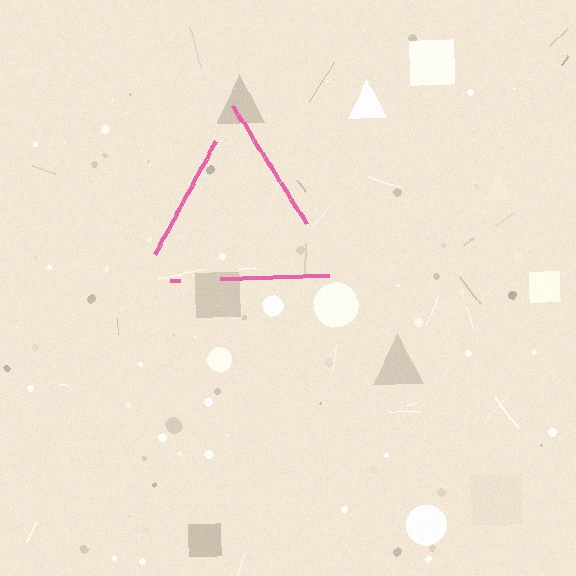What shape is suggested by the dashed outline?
The dashed outline suggests a triangle.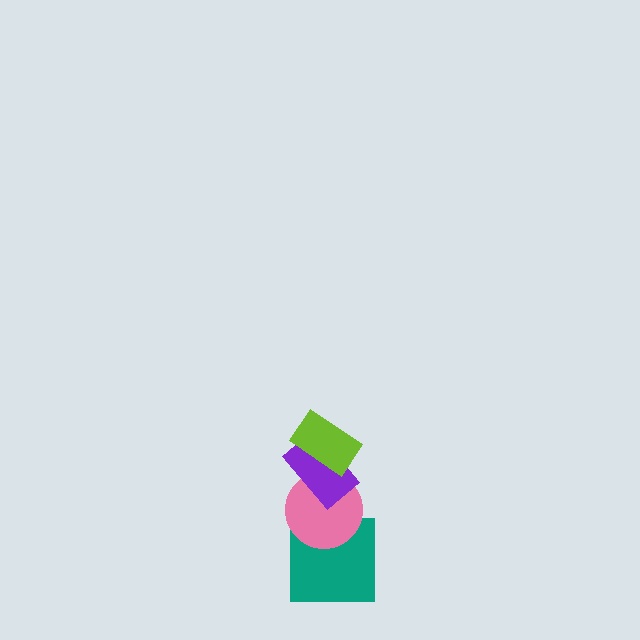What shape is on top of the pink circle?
The purple rectangle is on top of the pink circle.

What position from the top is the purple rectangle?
The purple rectangle is 2nd from the top.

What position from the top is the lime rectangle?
The lime rectangle is 1st from the top.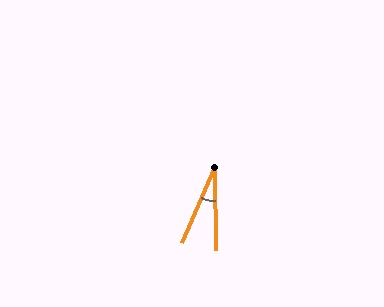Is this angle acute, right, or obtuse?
It is acute.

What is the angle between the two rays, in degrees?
Approximately 24 degrees.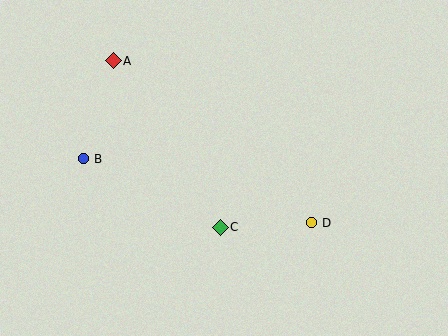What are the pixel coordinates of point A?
Point A is at (113, 61).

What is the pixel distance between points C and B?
The distance between C and B is 153 pixels.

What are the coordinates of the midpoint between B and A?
The midpoint between B and A is at (98, 110).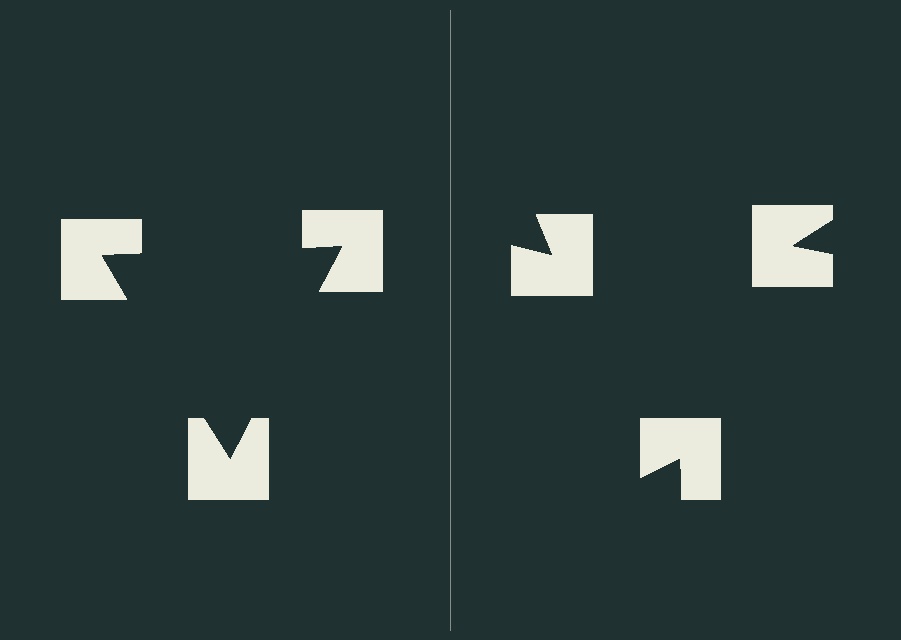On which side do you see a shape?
An illusory triangle appears on the left side. On the right side the wedge cuts are rotated, so no coherent shape forms.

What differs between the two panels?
The notched squares are positioned identically on both sides; only the wedge orientations differ. On the left they align to a triangle; on the right they are misaligned.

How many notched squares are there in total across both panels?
6 — 3 on each side.